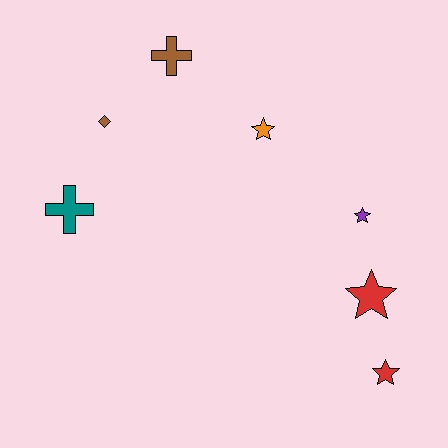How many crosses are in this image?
There are 2 crosses.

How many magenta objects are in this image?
There are no magenta objects.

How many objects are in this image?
There are 7 objects.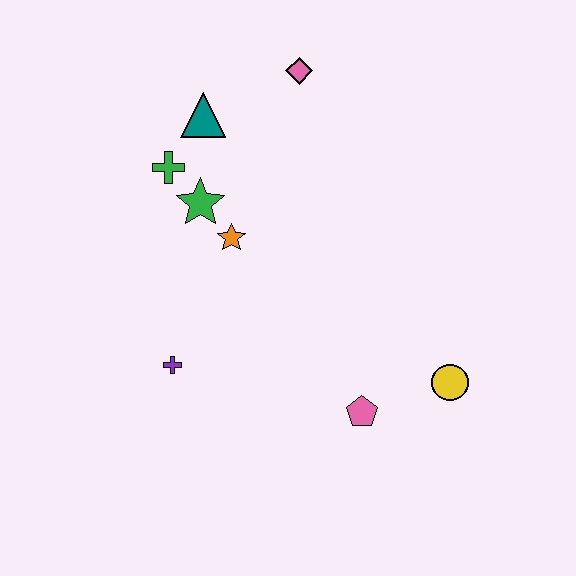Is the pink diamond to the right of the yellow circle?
No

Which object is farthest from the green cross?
The yellow circle is farthest from the green cross.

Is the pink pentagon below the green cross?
Yes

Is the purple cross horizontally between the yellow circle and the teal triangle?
No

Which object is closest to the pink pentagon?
The yellow circle is closest to the pink pentagon.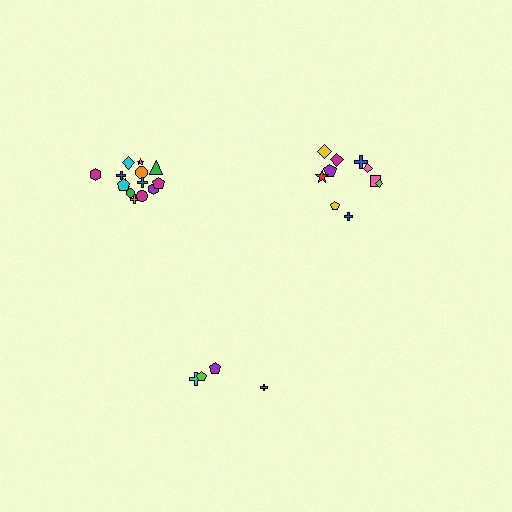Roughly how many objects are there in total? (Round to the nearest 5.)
Roughly 30 objects in total.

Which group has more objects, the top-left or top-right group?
The top-left group.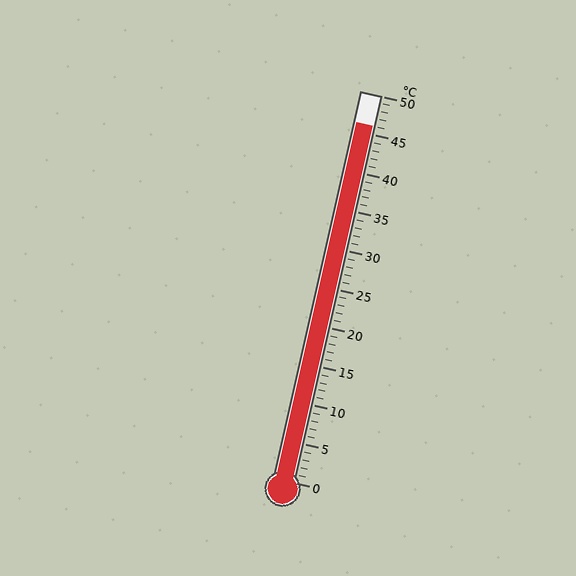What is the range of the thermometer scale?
The thermometer scale ranges from 0°C to 50°C.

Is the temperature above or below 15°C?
The temperature is above 15°C.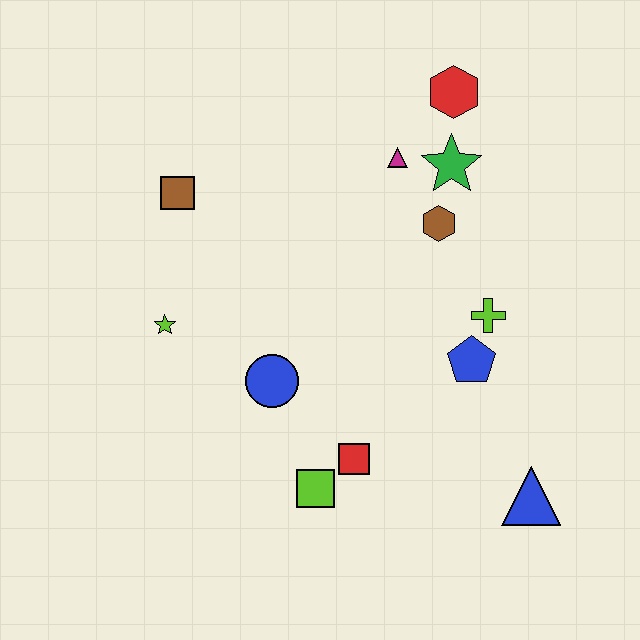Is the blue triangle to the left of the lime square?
No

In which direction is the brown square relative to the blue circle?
The brown square is above the blue circle.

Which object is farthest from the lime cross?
The brown square is farthest from the lime cross.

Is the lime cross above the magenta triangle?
No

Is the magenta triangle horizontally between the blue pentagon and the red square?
Yes